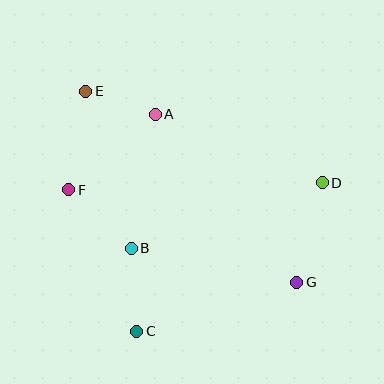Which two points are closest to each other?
Points A and E are closest to each other.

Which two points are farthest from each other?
Points E and G are farthest from each other.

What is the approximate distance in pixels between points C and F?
The distance between C and F is approximately 157 pixels.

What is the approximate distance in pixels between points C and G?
The distance between C and G is approximately 167 pixels.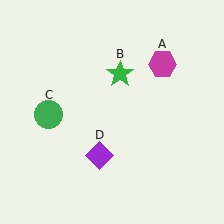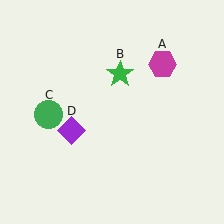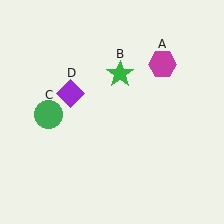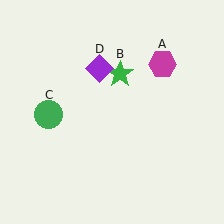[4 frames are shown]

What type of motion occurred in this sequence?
The purple diamond (object D) rotated clockwise around the center of the scene.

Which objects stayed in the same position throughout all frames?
Magenta hexagon (object A) and green star (object B) and green circle (object C) remained stationary.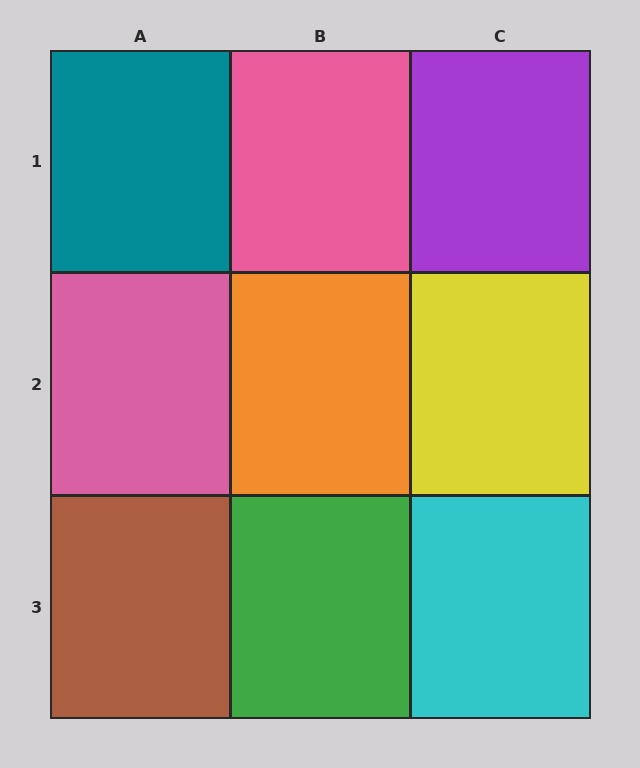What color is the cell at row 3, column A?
Brown.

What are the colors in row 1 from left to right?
Teal, pink, purple.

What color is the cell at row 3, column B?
Green.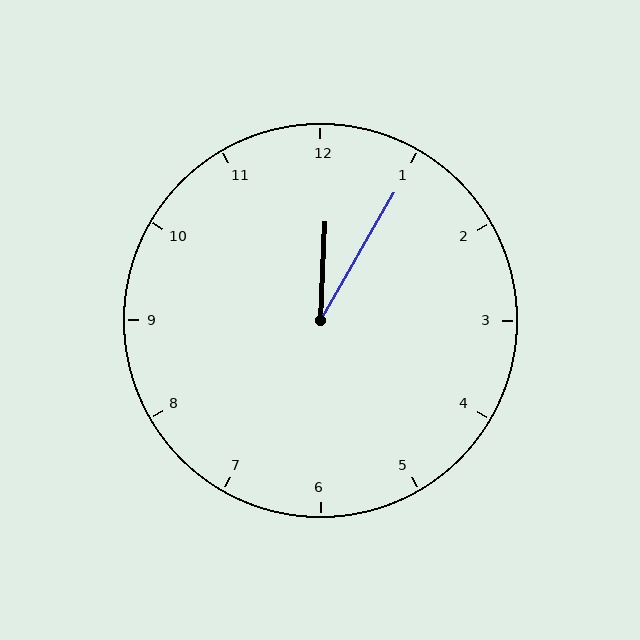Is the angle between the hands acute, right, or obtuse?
It is acute.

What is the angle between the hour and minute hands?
Approximately 28 degrees.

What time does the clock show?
12:05.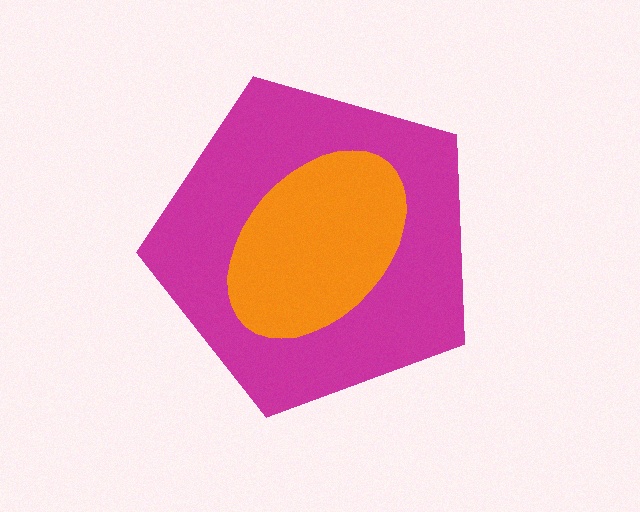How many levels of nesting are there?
2.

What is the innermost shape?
The orange ellipse.